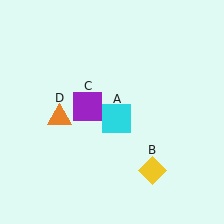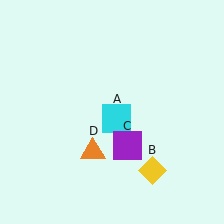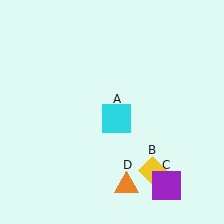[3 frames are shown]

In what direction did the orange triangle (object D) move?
The orange triangle (object D) moved down and to the right.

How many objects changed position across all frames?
2 objects changed position: purple square (object C), orange triangle (object D).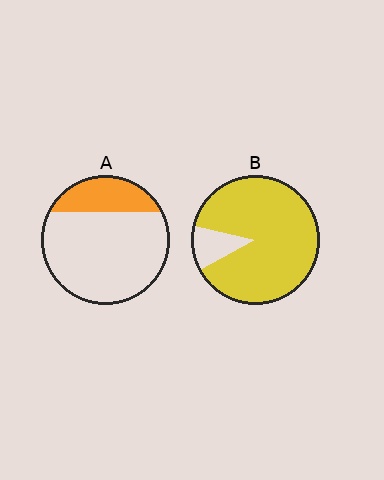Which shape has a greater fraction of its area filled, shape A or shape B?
Shape B.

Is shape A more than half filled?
No.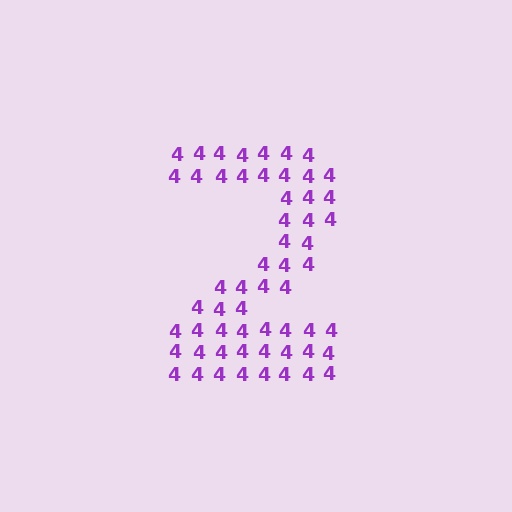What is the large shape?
The large shape is the digit 2.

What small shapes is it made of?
It is made of small digit 4's.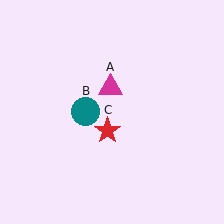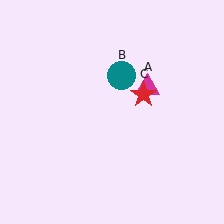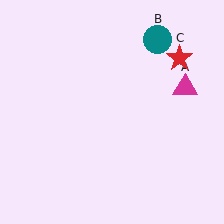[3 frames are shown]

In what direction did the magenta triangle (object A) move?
The magenta triangle (object A) moved right.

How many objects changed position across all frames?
3 objects changed position: magenta triangle (object A), teal circle (object B), red star (object C).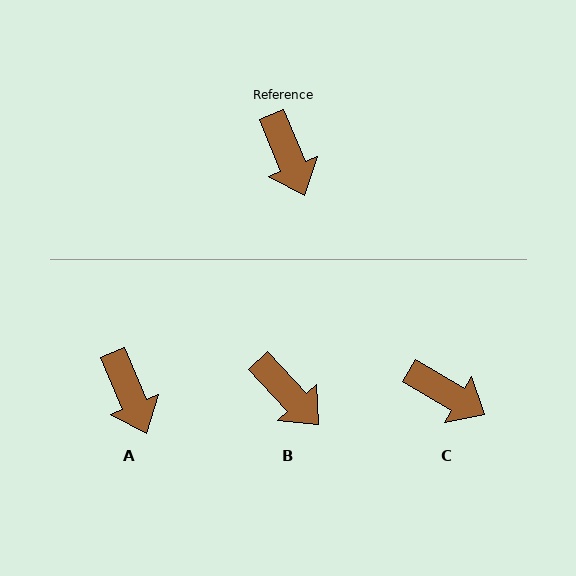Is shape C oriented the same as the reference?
No, it is off by about 37 degrees.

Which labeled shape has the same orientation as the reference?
A.